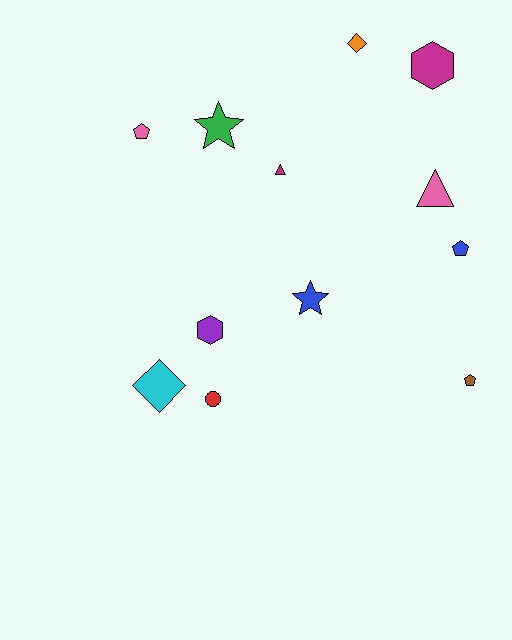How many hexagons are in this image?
There are 2 hexagons.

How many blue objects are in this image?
There are 2 blue objects.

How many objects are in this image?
There are 12 objects.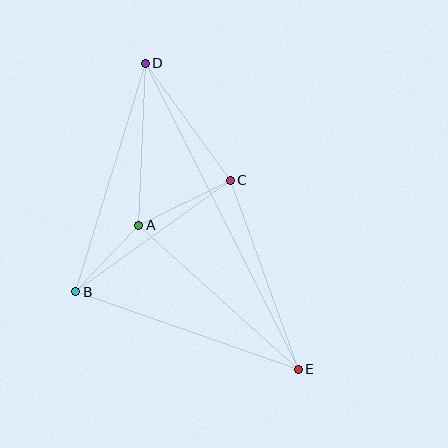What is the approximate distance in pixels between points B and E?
The distance between B and E is approximately 236 pixels.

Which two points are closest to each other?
Points A and B are closest to each other.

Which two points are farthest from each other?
Points D and E are farthest from each other.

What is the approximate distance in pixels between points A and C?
The distance between A and C is approximately 102 pixels.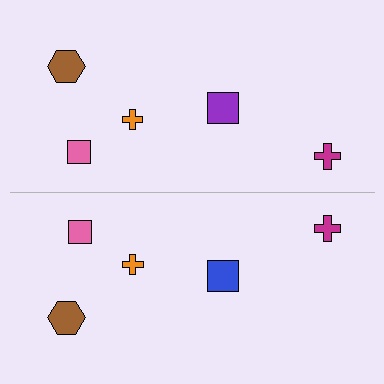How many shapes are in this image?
There are 10 shapes in this image.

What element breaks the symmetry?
The blue square on the bottom side breaks the symmetry — its mirror counterpart is purple.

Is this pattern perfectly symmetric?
No, the pattern is not perfectly symmetric. The blue square on the bottom side breaks the symmetry — its mirror counterpart is purple.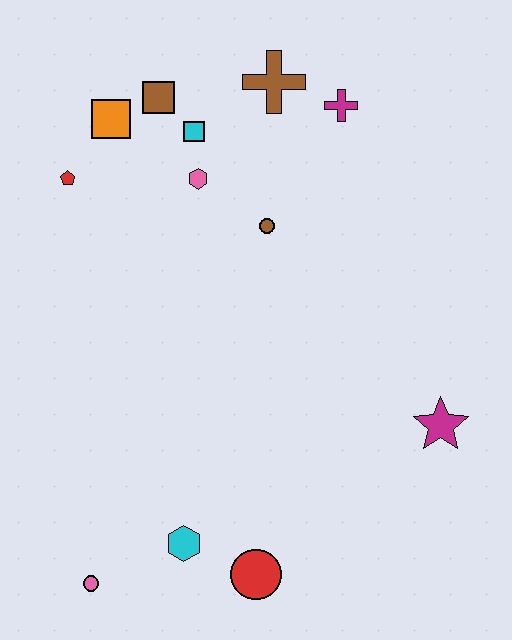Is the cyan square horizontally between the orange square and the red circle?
Yes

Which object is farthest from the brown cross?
The pink circle is farthest from the brown cross.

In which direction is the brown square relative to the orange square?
The brown square is to the right of the orange square.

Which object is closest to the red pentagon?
The orange square is closest to the red pentagon.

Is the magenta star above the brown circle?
No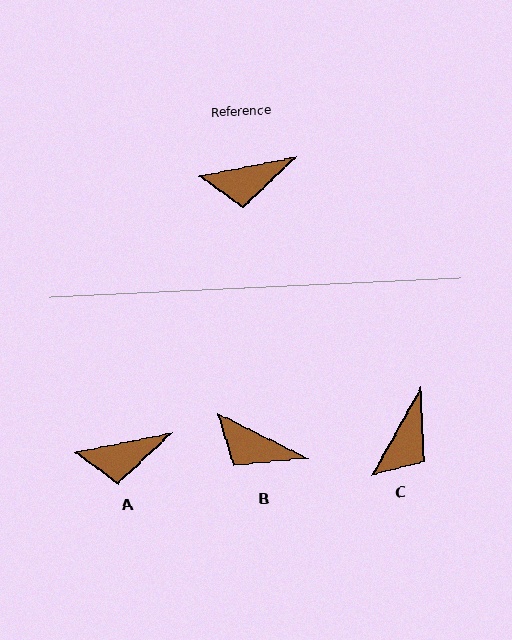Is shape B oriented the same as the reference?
No, it is off by about 37 degrees.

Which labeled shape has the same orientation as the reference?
A.